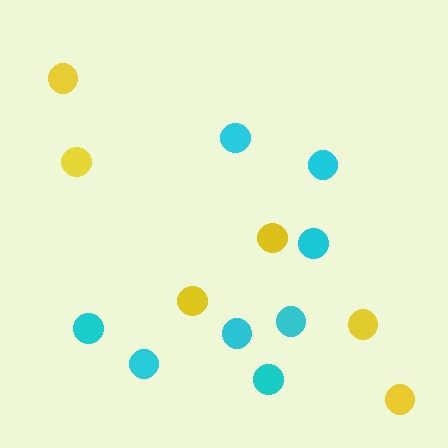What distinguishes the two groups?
There are 2 groups: one group of yellow circles (6) and one group of cyan circles (8).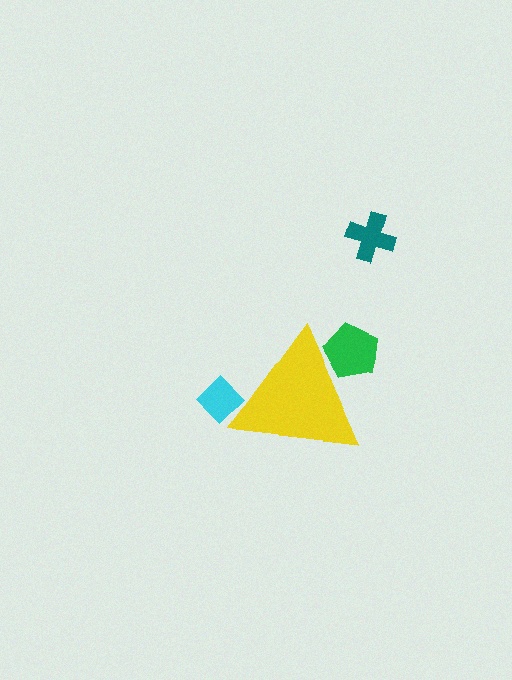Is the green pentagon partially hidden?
Yes, the green pentagon is partially hidden behind the yellow triangle.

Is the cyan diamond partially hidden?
Yes, the cyan diamond is partially hidden behind the yellow triangle.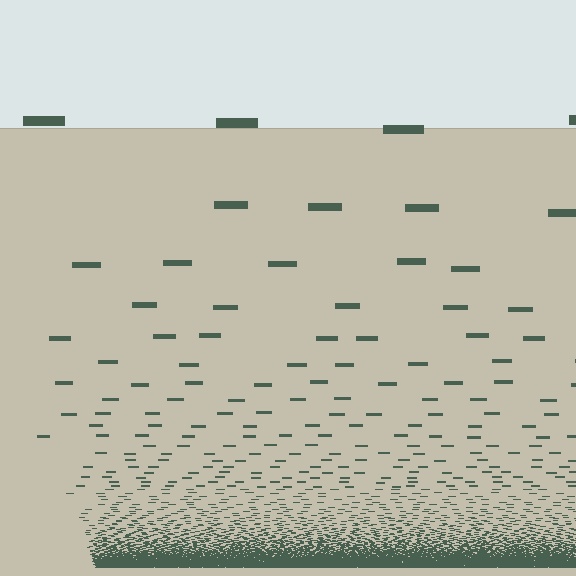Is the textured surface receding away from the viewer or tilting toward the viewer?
The surface appears to tilt toward the viewer. Texture elements get larger and sparser toward the top.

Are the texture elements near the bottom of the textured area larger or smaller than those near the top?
Smaller. The gradient is inverted — elements near the bottom are smaller and denser.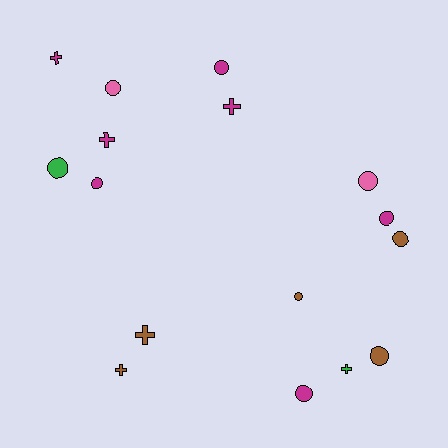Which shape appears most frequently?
Circle, with 10 objects.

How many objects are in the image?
There are 16 objects.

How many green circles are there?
There is 1 green circle.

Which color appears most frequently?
Magenta, with 7 objects.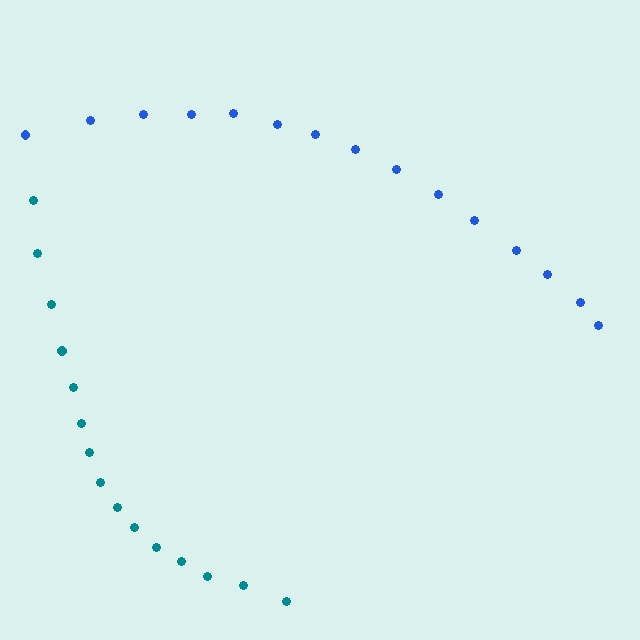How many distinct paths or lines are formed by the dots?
There are 2 distinct paths.